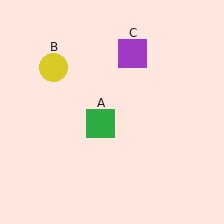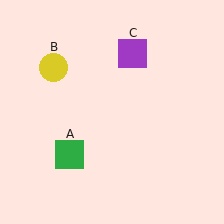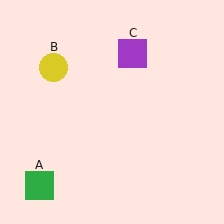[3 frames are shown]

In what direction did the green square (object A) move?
The green square (object A) moved down and to the left.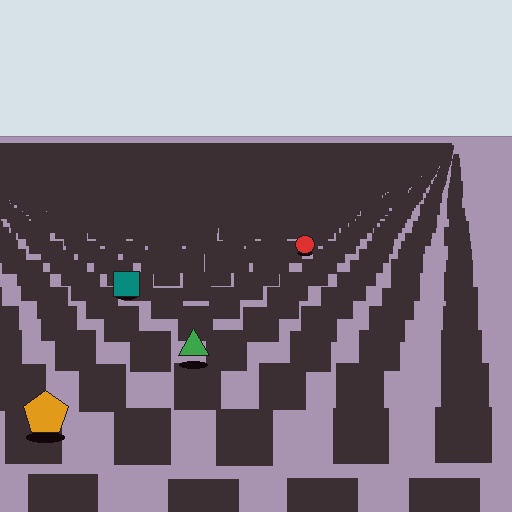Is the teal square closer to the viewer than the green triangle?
No. The green triangle is closer — you can tell from the texture gradient: the ground texture is coarser near it.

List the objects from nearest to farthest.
From nearest to farthest: the orange pentagon, the green triangle, the teal square, the red circle.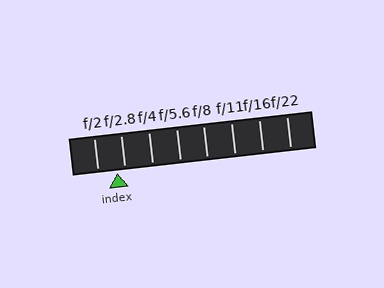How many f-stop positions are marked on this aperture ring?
There are 8 f-stop positions marked.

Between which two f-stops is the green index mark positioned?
The index mark is between f/2 and f/2.8.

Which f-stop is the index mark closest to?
The index mark is closest to f/2.8.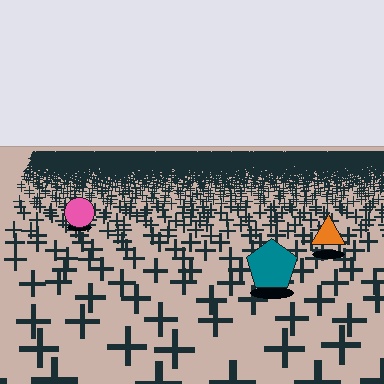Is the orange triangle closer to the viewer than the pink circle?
Yes. The orange triangle is closer — you can tell from the texture gradient: the ground texture is coarser near it.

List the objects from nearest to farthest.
From nearest to farthest: the teal pentagon, the orange triangle, the pink circle.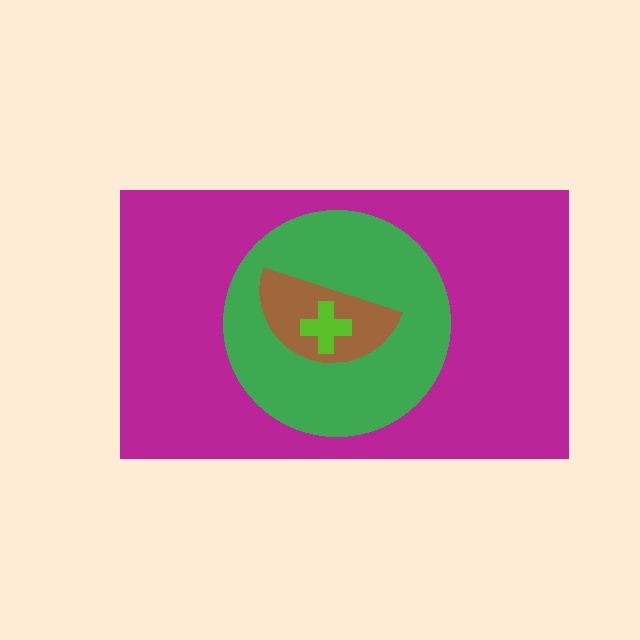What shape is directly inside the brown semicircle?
The lime cross.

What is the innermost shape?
The lime cross.